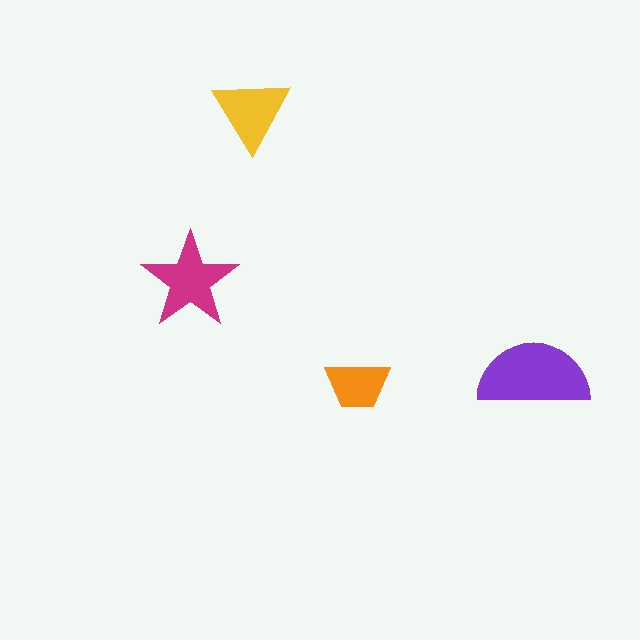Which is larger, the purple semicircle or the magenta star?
The purple semicircle.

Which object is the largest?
The purple semicircle.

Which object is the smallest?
The orange trapezoid.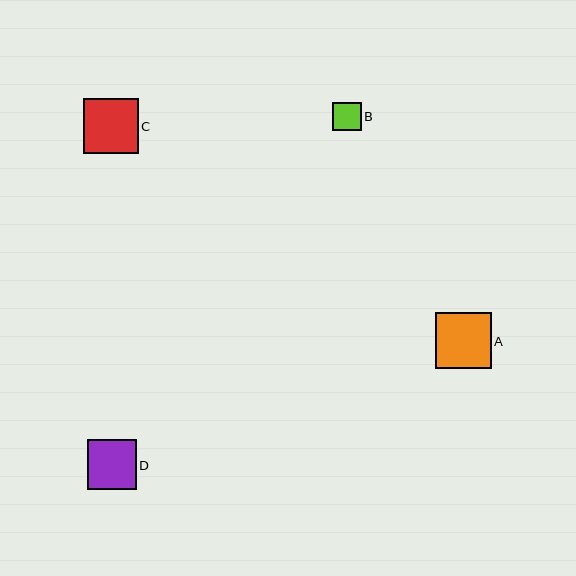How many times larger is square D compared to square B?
Square D is approximately 1.7 times the size of square B.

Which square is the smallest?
Square B is the smallest with a size of approximately 29 pixels.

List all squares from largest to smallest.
From largest to smallest: A, C, D, B.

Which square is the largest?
Square A is the largest with a size of approximately 56 pixels.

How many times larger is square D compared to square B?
Square D is approximately 1.7 times the size of square B.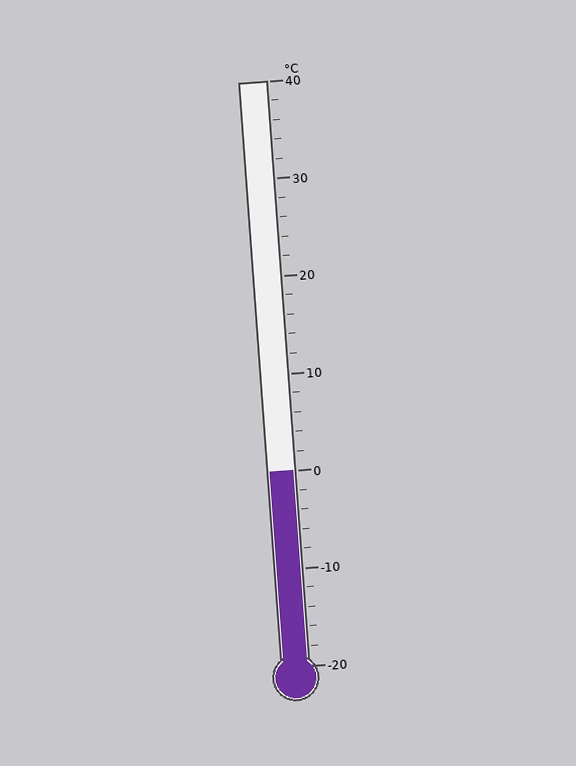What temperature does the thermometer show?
The thermometer shows approximately 0°C.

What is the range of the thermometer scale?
The thermometer scale ranges from -20°C to 40°C.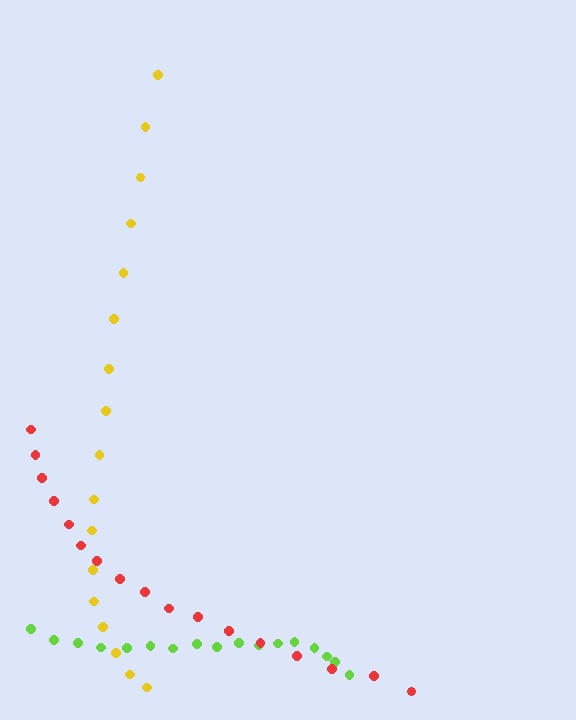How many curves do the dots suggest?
There are 3 distinct paths.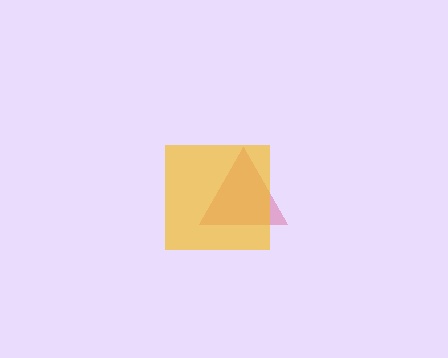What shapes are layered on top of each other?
The layered shapes are: a pink triangle, a yellow square.